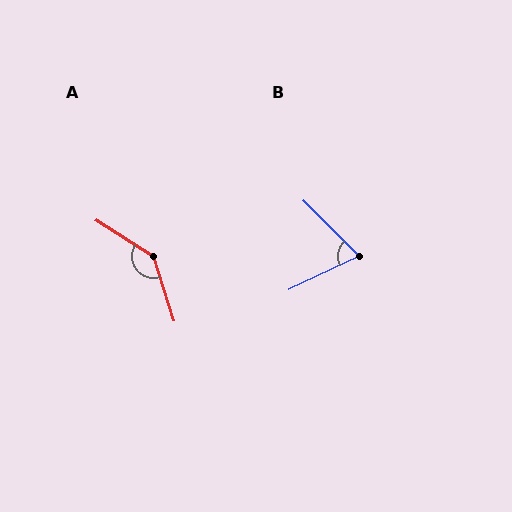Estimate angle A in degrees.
Approximately 140 degrees.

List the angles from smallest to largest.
B (70°), A (140°).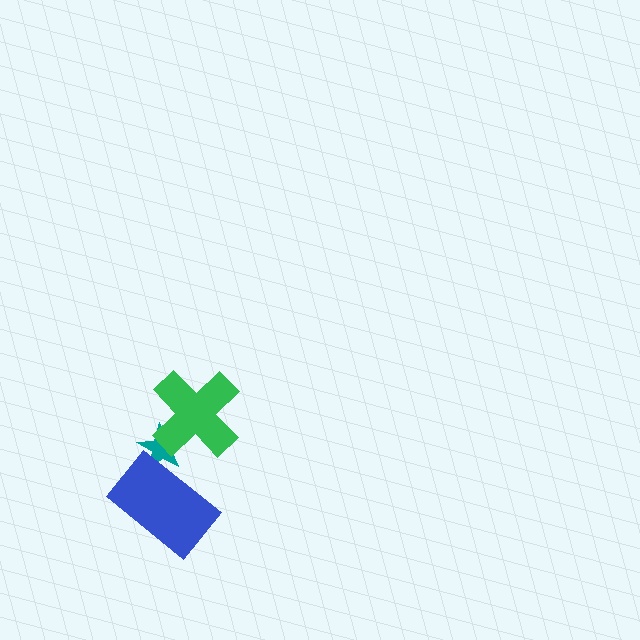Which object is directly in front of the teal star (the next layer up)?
The green cross is directly in front of the teal star.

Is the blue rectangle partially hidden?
No, no other shape covers it.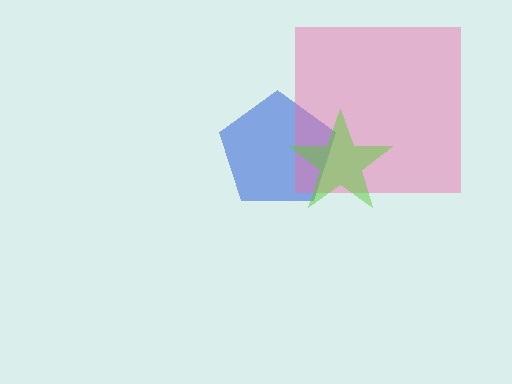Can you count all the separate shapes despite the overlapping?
Yes, there are 3 separate shapes.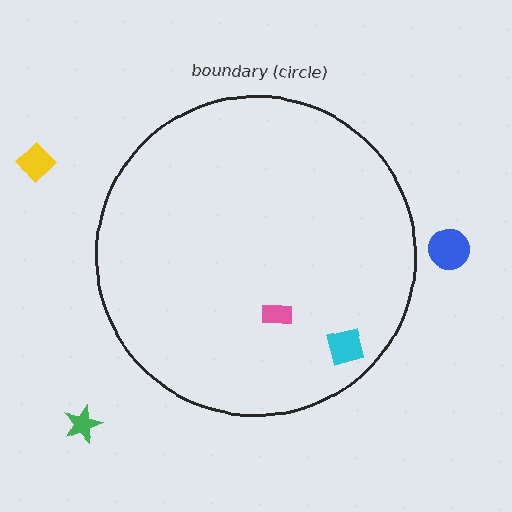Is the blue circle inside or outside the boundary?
Outside.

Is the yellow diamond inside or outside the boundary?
Outside.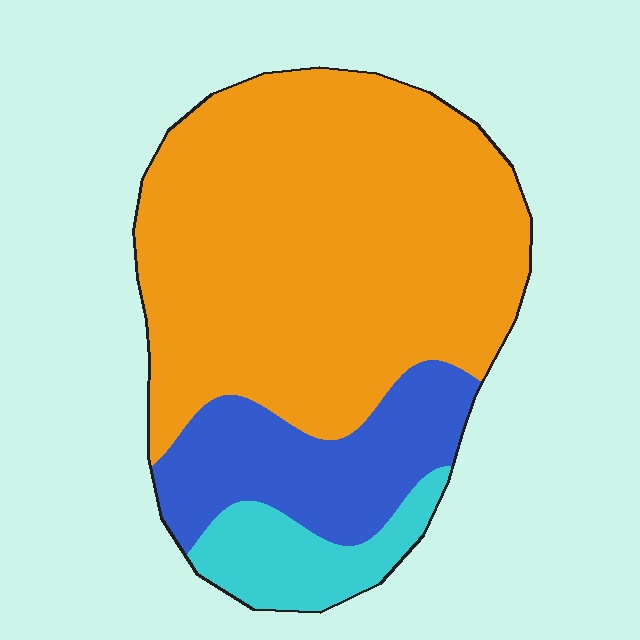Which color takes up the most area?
Orange, at roughly 70%.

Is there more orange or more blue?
Orange.